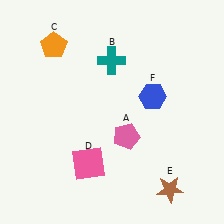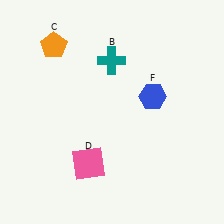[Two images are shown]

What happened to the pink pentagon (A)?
The pink pentagon (A) was removed in Image 2. It was in the bottom-right area of Image 1.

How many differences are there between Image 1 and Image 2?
There are 2 differences between the two images.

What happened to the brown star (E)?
The brown star (E) was removed in Image 2. It was in the bottom-right area of Image 1.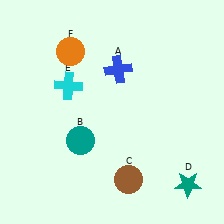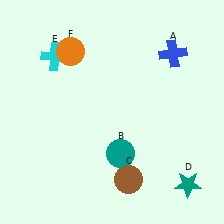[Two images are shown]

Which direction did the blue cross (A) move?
The blue cross (A) moved right.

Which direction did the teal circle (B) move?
The teal circle (B) moved right.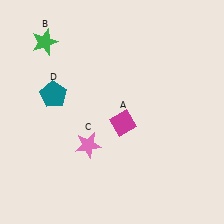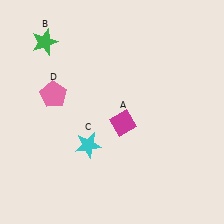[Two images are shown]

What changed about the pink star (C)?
In Image 1, C is pink. In Image 2, it changed to cyan.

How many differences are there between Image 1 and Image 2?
There are 2 differences between the two images.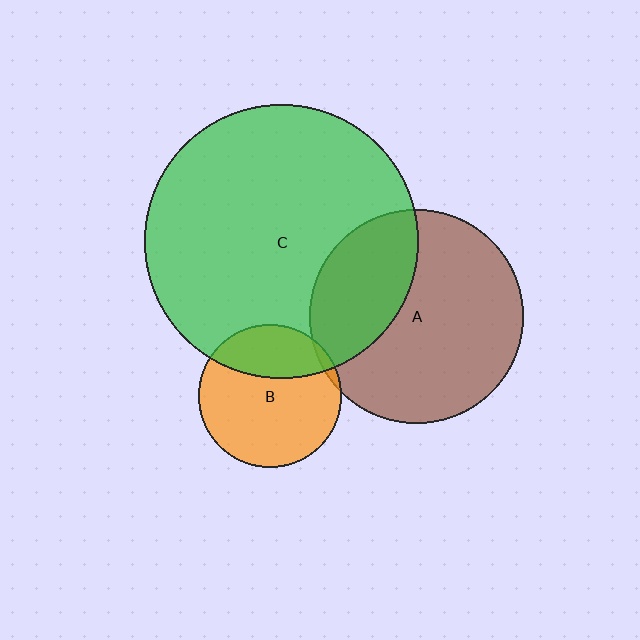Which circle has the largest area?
Circle C (green).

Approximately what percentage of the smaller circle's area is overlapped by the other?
Approximately 5%.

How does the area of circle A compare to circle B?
Approximately 2.2 times.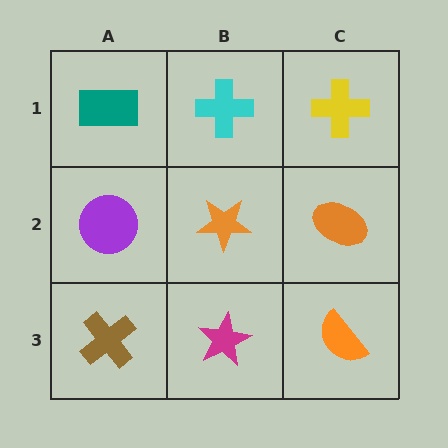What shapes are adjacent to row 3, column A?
A purple circle (row 2, column A), a magenta star (row 3, column B).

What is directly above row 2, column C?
A yellow cross.